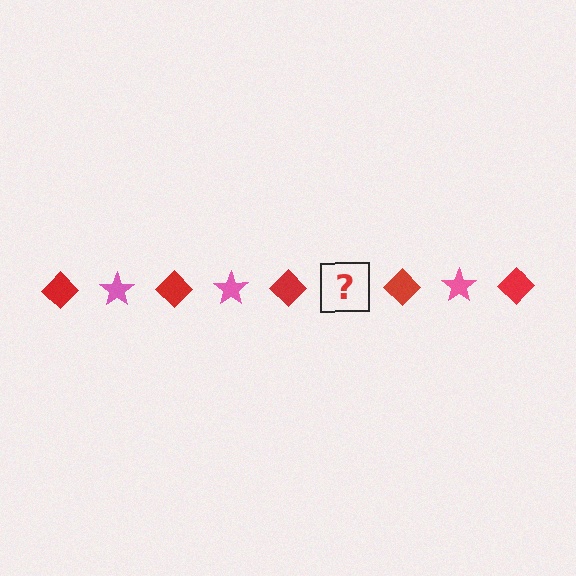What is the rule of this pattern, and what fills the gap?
The rule is that the pattern alternates between red diamond and pink star. The gap should be filled with a pink star.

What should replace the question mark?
The question mark should be replaced with a pink star.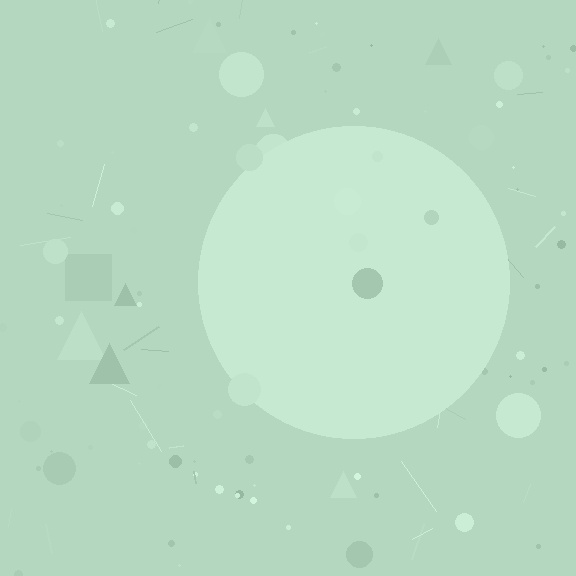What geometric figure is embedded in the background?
A circle is embedded in the background.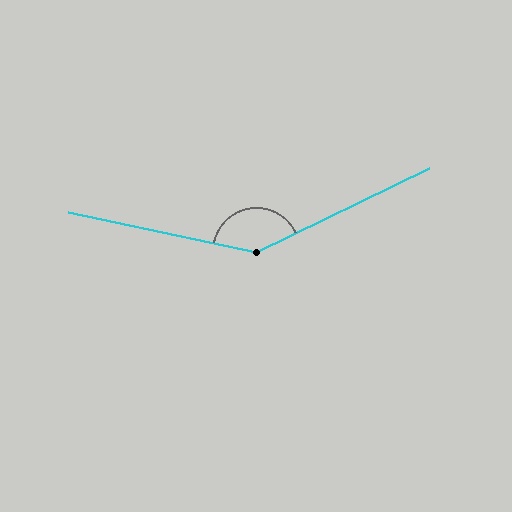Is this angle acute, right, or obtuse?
It is obtuse.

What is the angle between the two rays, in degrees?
Approximately 142 degrees.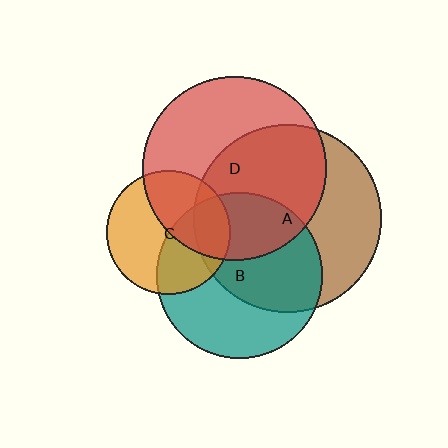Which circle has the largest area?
Circle A (brown).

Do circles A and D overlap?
Yes.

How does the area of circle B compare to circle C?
Approximately 1.8 times.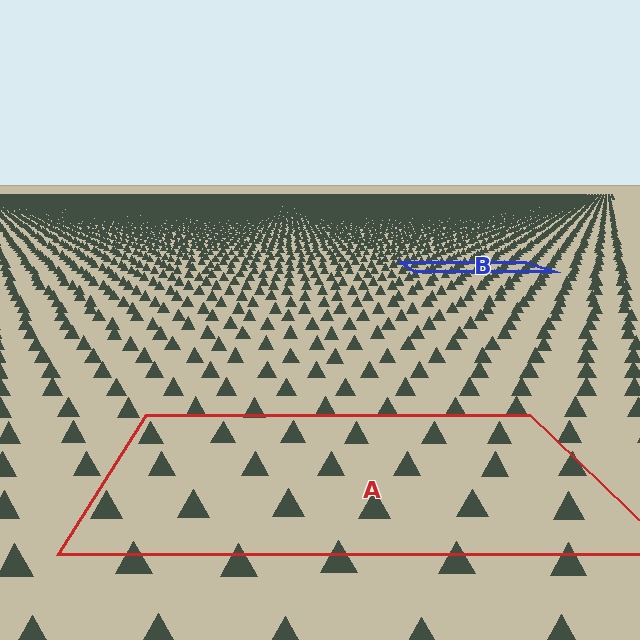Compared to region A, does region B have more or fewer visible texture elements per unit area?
Region B has more texture elements per unit area — they are packed more densely because it is farther away.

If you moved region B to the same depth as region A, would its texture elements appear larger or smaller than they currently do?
They would appear larger. At a closer depth, the same texture elements are projected at a bigger on-screen size.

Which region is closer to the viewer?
Region A is closer. The texture elements there are larger and more spread out.